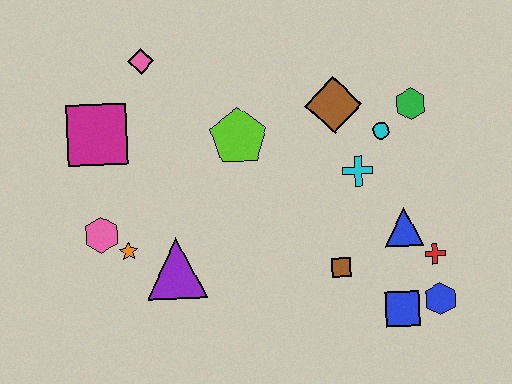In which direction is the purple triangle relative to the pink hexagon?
The purple triangle is to the right of the pink hexagon.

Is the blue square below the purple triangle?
Yes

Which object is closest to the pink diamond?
The magenta square is closest to the pink diamond.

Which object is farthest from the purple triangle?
The green hexagon is farthest from the purple triangle.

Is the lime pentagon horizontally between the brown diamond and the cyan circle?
No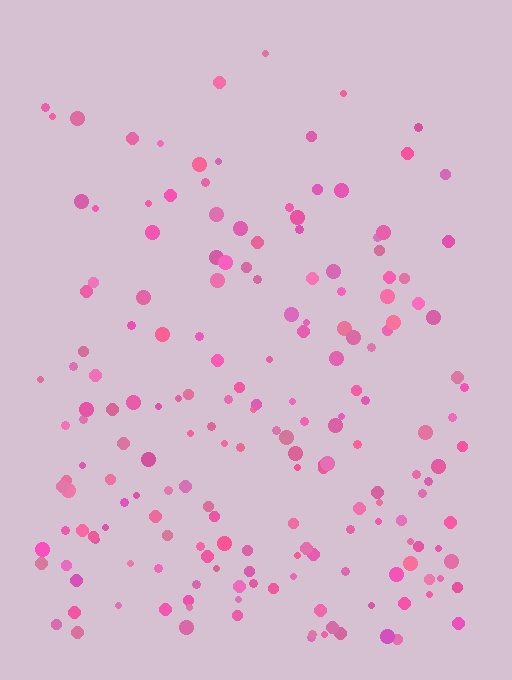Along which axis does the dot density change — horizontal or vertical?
Vertical.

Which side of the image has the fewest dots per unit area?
The top.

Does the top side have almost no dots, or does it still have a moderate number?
Still a moderate number, just noticeably fewer than the bottom.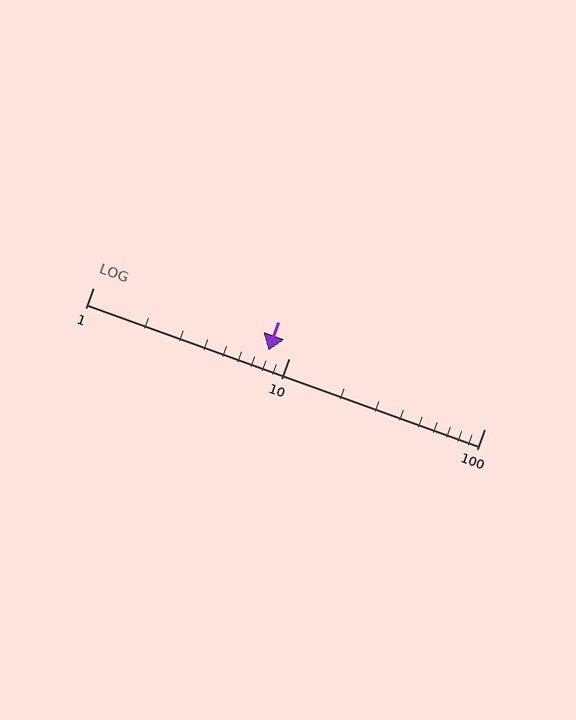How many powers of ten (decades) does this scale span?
The scale spans 2 decades, from 1 to 100.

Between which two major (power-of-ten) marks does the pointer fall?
The pointer is between 1 and 10.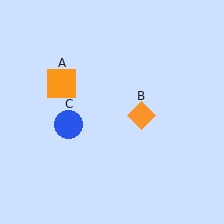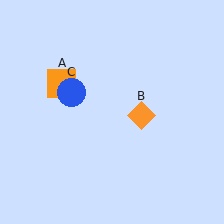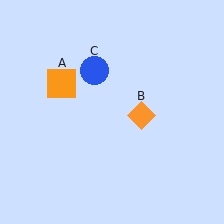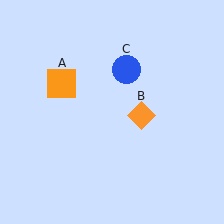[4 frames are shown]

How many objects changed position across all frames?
1 object changed position: blue circle (object C).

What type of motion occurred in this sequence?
The blue circle (object C) rotated clockwise around the center of the scene.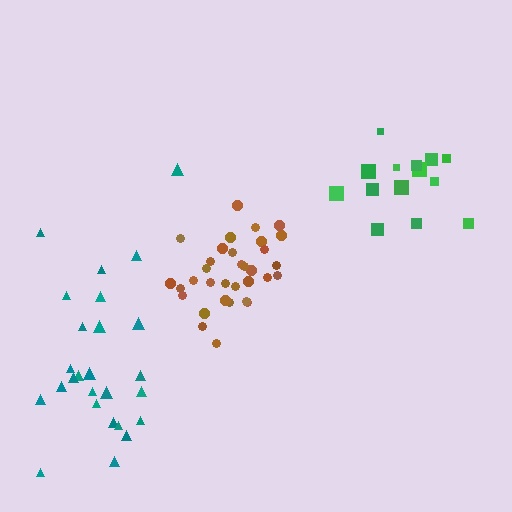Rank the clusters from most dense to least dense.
brown, green, teal.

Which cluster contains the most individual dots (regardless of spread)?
Brown (33).